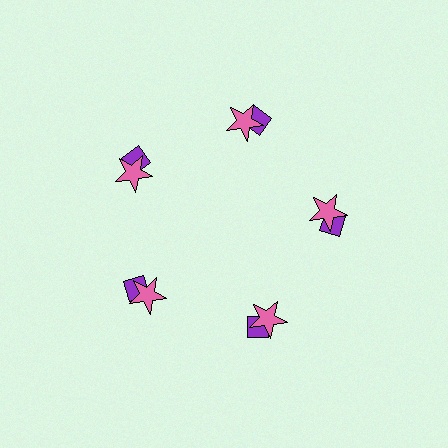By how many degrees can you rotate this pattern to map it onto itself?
The pattern maps onto itself every 72 degrees of rotation.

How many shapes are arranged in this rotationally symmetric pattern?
There are 10 shapes, arranged in 5 groups of 2.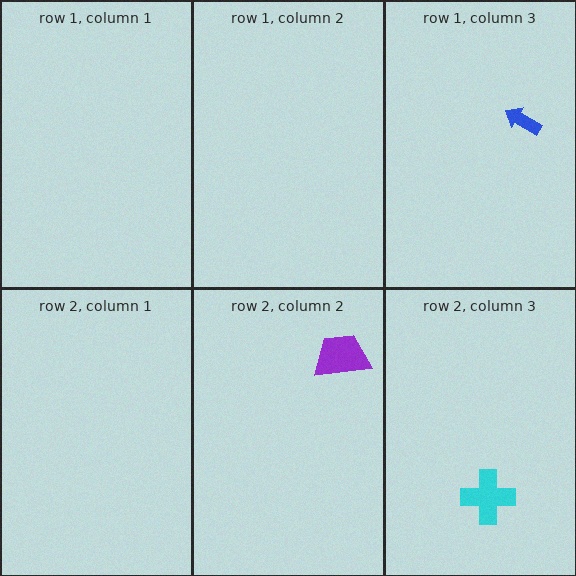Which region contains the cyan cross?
The row 2, column 3 region.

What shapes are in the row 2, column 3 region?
The cyan cross.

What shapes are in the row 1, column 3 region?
The blue arrow.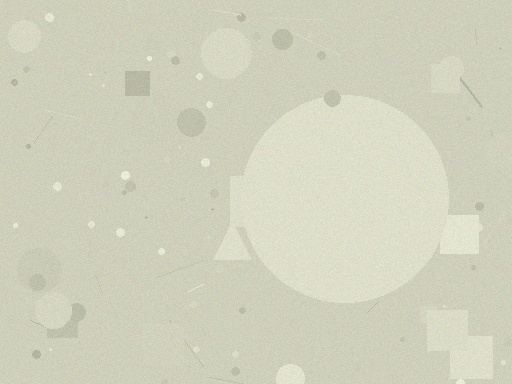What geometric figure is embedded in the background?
A circle is embedded in the background.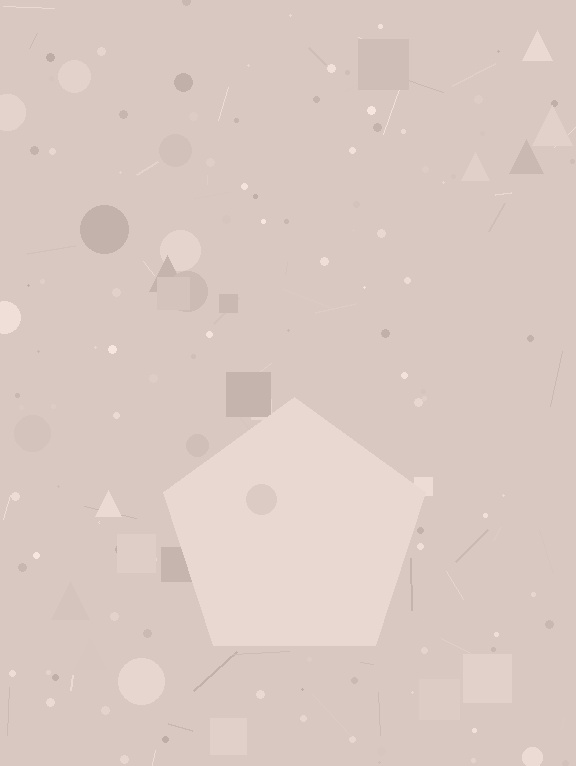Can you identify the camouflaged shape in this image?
The camouflaged shape is a pentagon.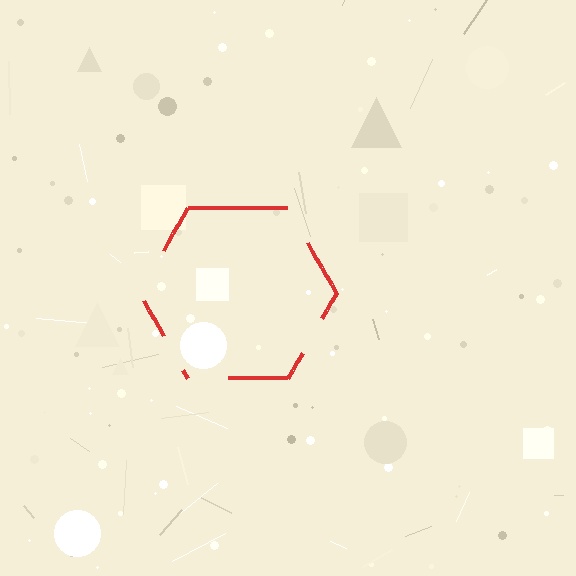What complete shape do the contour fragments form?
The contour fragments form a hexagon.